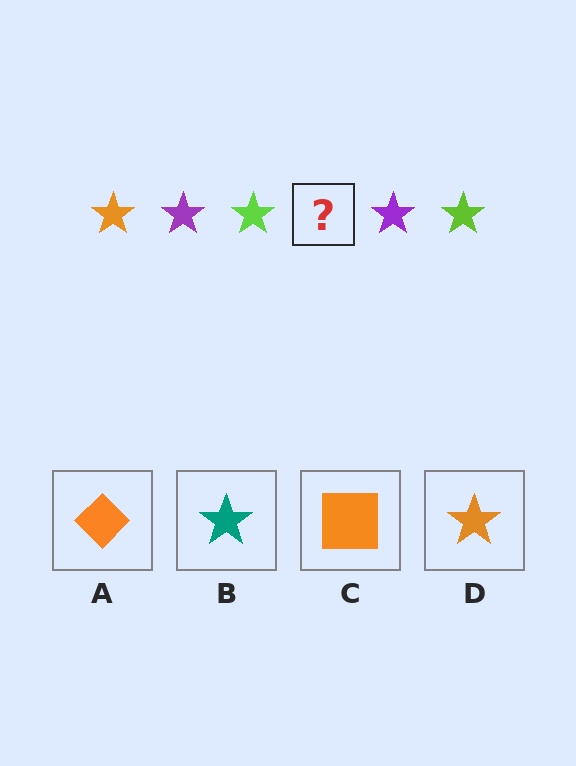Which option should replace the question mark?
Option D.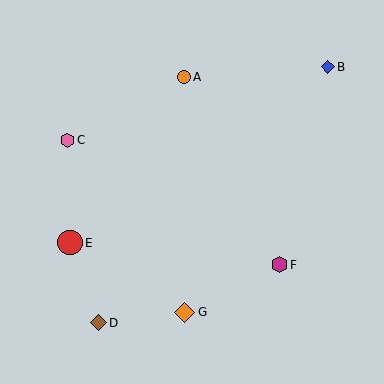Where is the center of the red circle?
The center of the red circle is at (70, 243).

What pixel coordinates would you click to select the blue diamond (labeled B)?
Click at (328, 67) to select the blue diamond B.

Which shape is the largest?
The red circle (labeled E) is the largest.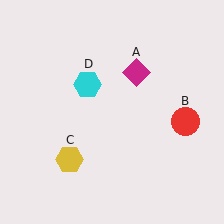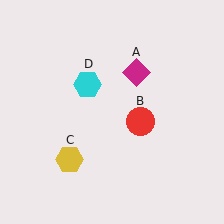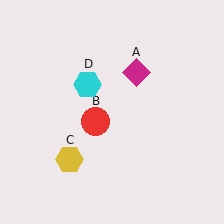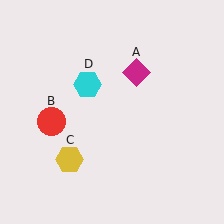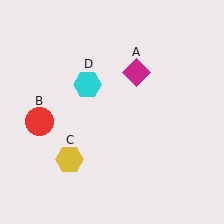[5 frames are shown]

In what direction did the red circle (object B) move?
The red circle (object B) moved left.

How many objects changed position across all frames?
1 object changed position: red circle (object B).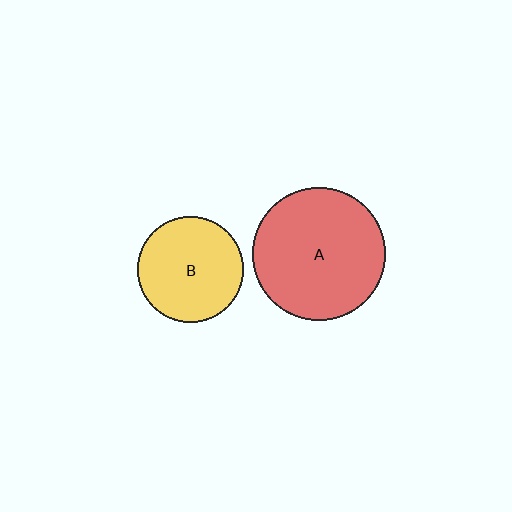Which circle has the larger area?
Circle A (red).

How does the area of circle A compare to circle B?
Approximately 1.6 times.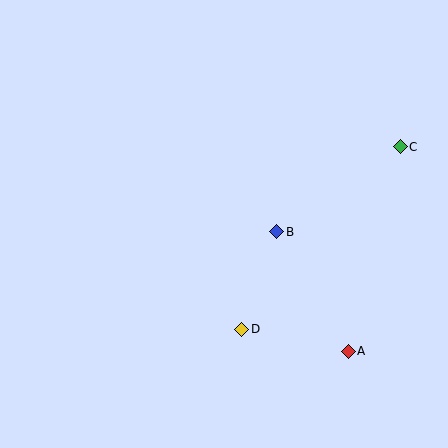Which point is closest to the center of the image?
Point B at (277, 232) is closest to the center.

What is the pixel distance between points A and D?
The distance between A and D is 109 pixels.